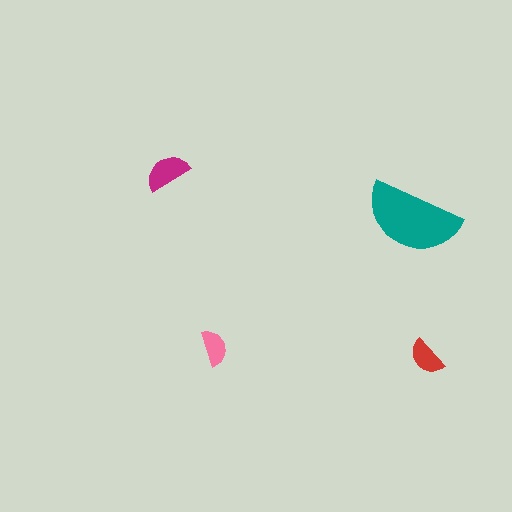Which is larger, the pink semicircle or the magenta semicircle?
The magenta one.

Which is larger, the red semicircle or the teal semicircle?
The teal one.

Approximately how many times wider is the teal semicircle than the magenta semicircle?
About 2 times wider.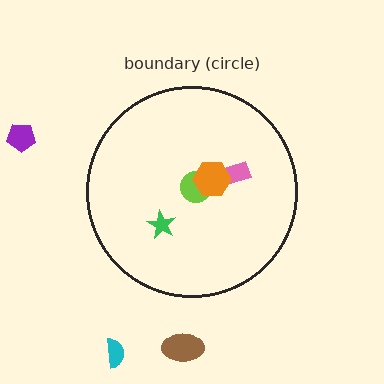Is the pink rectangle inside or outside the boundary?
Inside.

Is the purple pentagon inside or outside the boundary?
Outside.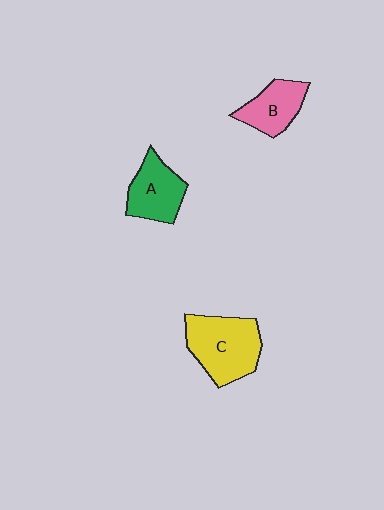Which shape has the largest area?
Shape C (yellow).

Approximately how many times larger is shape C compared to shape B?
Approximately 1.6 times.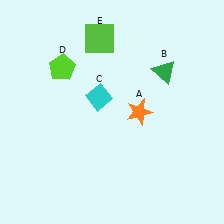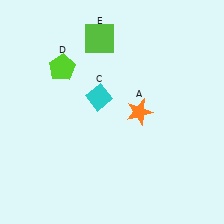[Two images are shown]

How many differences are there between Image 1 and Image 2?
There is 1 difference between the two images.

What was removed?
The green triangle (B) was removed in Image 2.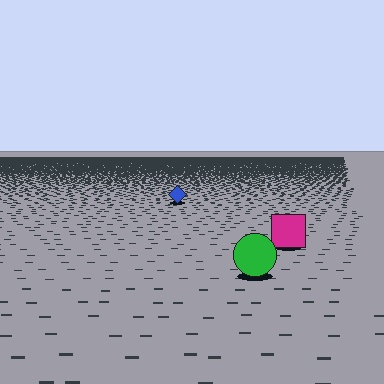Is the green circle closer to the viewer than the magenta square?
Yes. The green circle is closer — you can tell from the texture gradient: the ground texture is coarser near it.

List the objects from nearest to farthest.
From nearest to farthest: the green circle, the magenta square, the blue diamond.